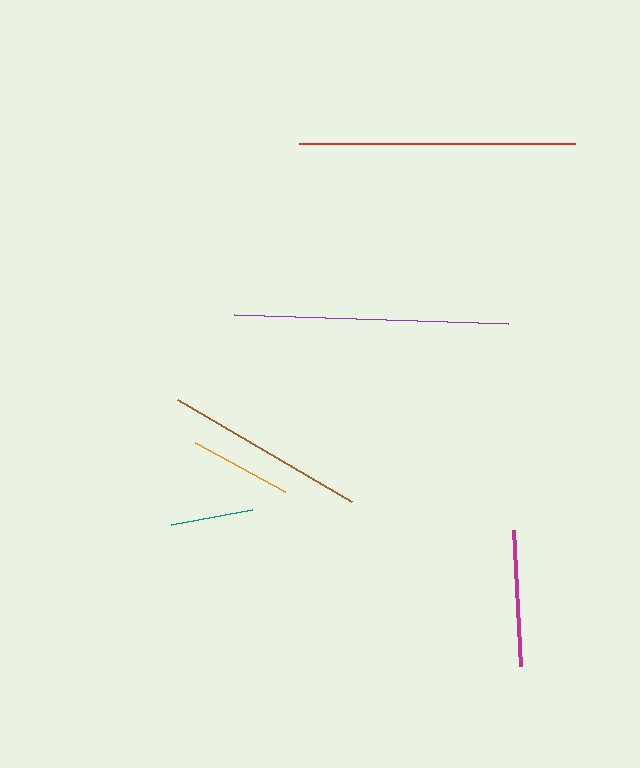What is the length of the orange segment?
The orange segment is approximately 102 pixels long.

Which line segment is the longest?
The red line is the longest at approximately 277 pixels.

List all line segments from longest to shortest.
From longest to shortest: red, purple, brown, magenta, orange, teal.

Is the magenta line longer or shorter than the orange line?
The magenta line is longer than the orange line.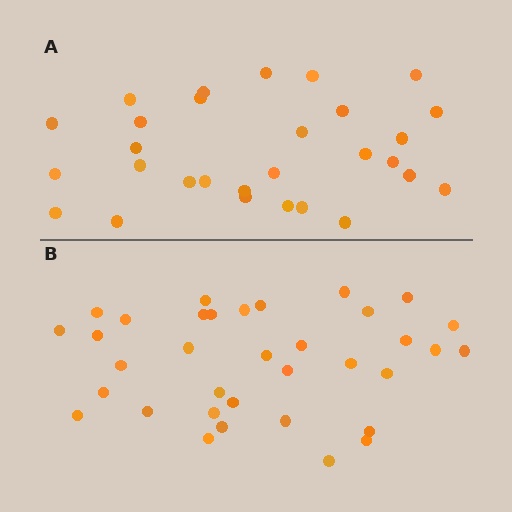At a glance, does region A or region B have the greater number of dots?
Region B (the bottom region) has more dots.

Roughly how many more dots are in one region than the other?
Region B has about 6 more dots than region A.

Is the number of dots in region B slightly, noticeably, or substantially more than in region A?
Region B has only slightly more — the two regions are fairly close. The ratio is roughly 1.2 to 1.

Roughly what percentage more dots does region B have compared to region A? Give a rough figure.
About 20% more.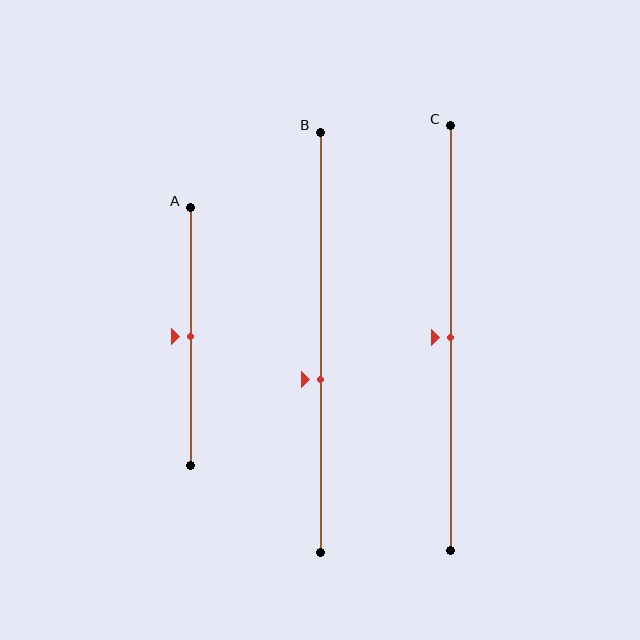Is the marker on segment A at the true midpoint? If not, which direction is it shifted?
Yes, the marker on segment A is at the true midpoint.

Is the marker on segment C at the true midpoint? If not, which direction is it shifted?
Yes, the marker on segment C is at the true midpoint.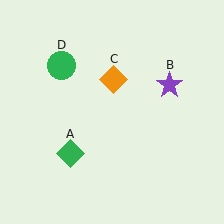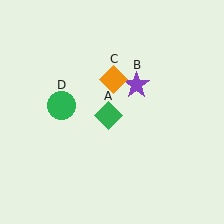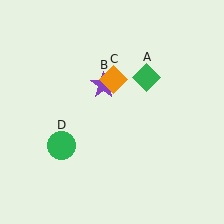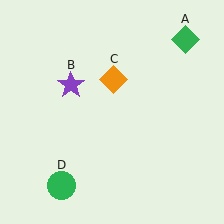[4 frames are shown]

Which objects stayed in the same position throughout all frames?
Orange diamond (object C) remained stationary.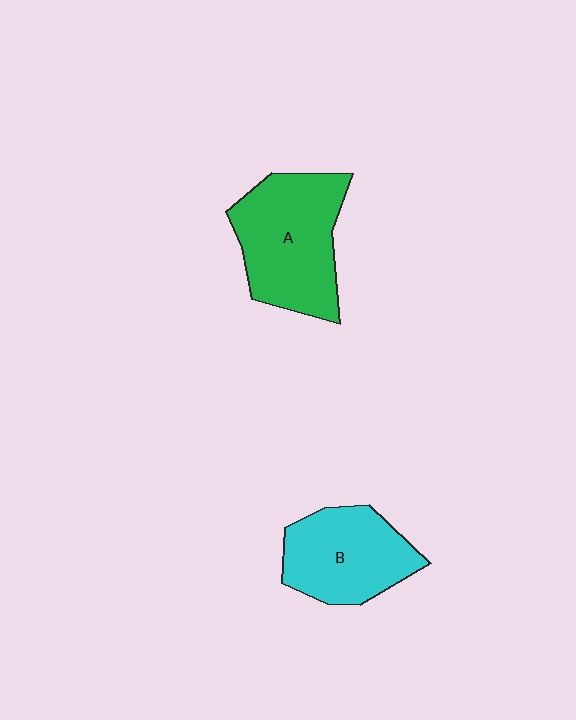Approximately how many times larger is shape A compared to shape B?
Approximately 1.3 times.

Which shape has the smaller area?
Shape B (cyan).